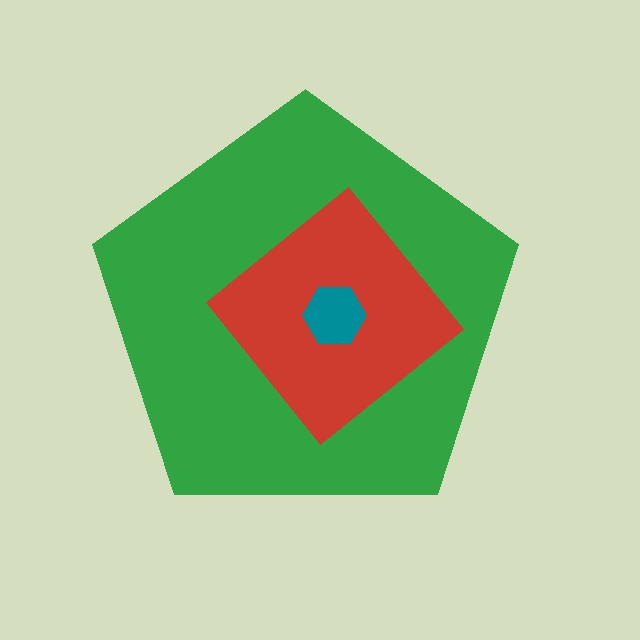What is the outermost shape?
The green pentagon.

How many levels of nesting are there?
3.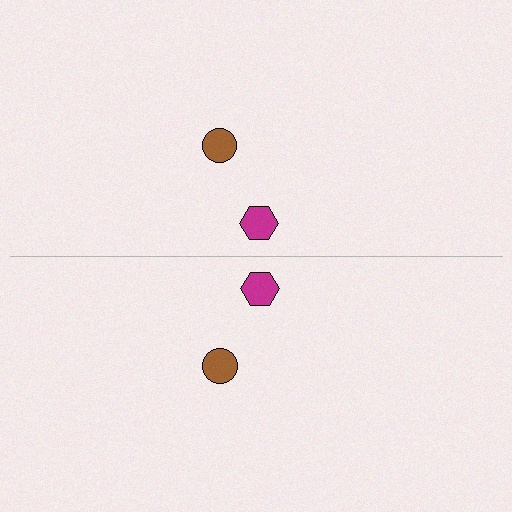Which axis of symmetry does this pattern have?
The pattern has a horizontal axis of symmetry running through the center of the image.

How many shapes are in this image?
There are 4 shapes in this image.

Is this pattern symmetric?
Yes, this pattern has bilateral (reflection) symmetry.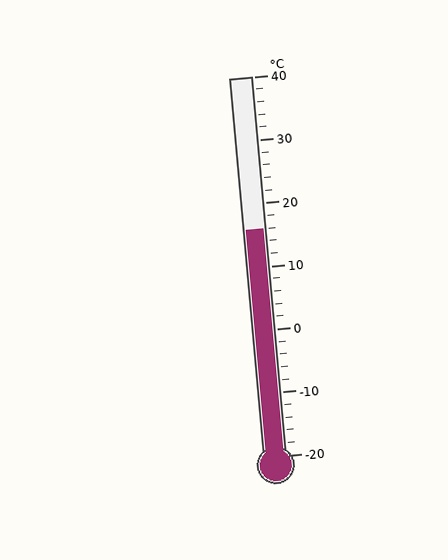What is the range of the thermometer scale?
The thermometer scale ranges from -20°C to 40°C.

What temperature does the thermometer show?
The thermometer shows approximately 16°C.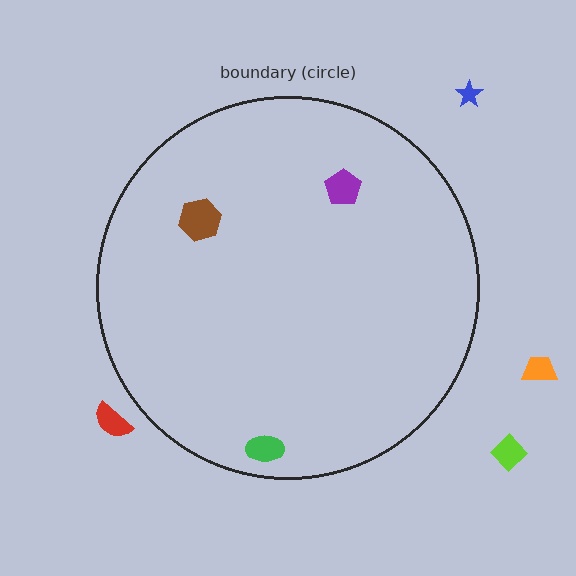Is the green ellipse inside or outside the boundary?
Inside.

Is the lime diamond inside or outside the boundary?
Outside.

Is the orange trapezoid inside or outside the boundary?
Outside.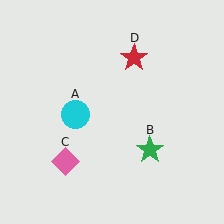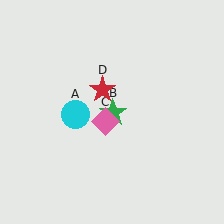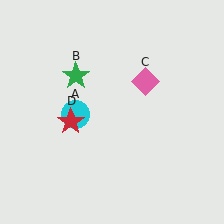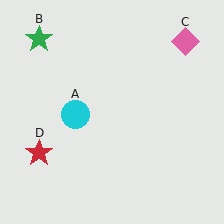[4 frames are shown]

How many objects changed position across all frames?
3 objects changed position: green star (object B), pink diamond (object C), red star (object D).